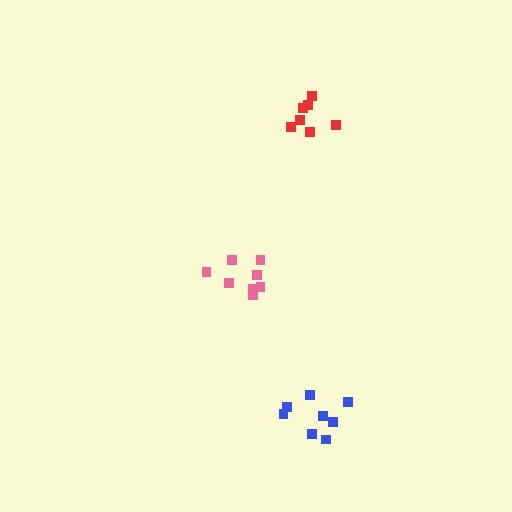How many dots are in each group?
Group 1: 8 dots, Group 2: 7 dots, Group 3: 8 dots (23 total).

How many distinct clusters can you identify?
There are 3 distinct clusters.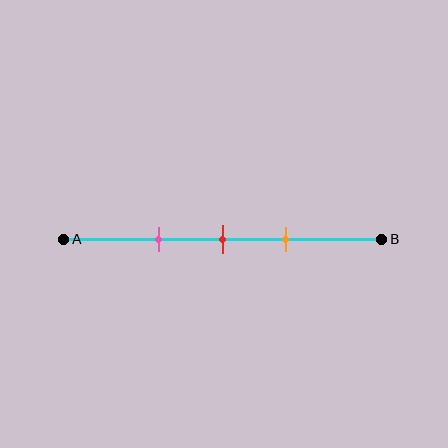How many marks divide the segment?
There are 3 marks dividing the segment.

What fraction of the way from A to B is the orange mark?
The orange mark is approximately 70% (0.7) of the way from A to B.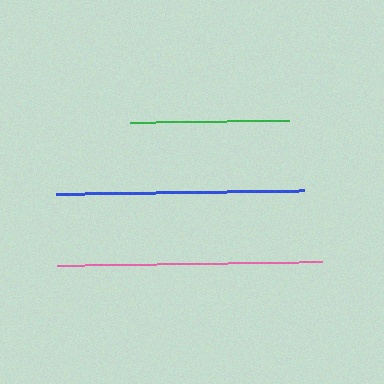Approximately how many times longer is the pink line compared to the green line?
The pink line is approximately 1.7 times the length of the green line.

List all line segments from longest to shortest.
From longest to shortest: pink, blue, green.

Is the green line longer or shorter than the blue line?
The blue line is longer than the green line.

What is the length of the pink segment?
The pink segment is approximately 266 pixels long.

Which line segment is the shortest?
The green line is the shortest at approximately 159 pixels.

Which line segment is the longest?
The pink line is the longest at approximately 266 pixels.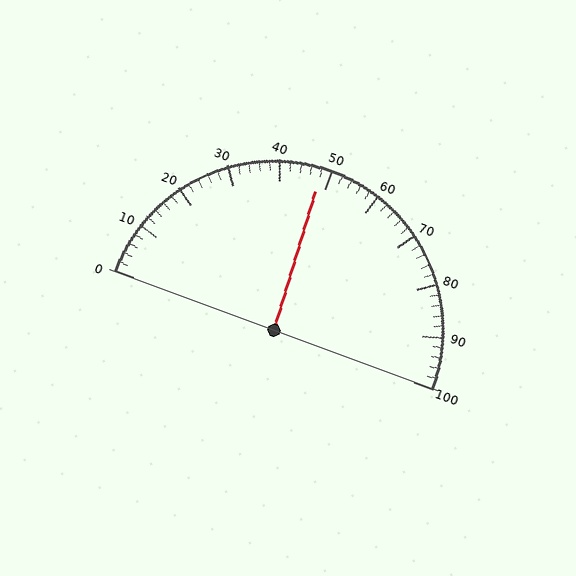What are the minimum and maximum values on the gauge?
The gauge ranges from 0 to 100.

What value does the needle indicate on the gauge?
The needle indicates approximately 48.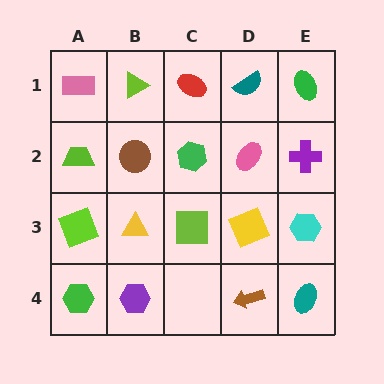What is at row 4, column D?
A brown arrow.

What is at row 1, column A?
A pink rectangle.